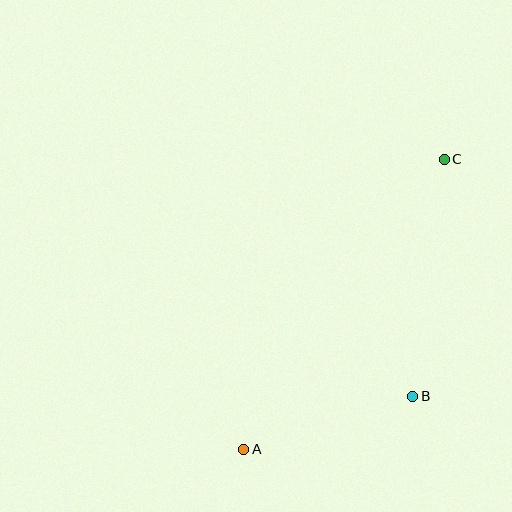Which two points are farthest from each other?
Points A and C are farthest from each other.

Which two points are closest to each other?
Points A and B are closest to each other.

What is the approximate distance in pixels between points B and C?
The distance between B and C is approximately 239 pixels.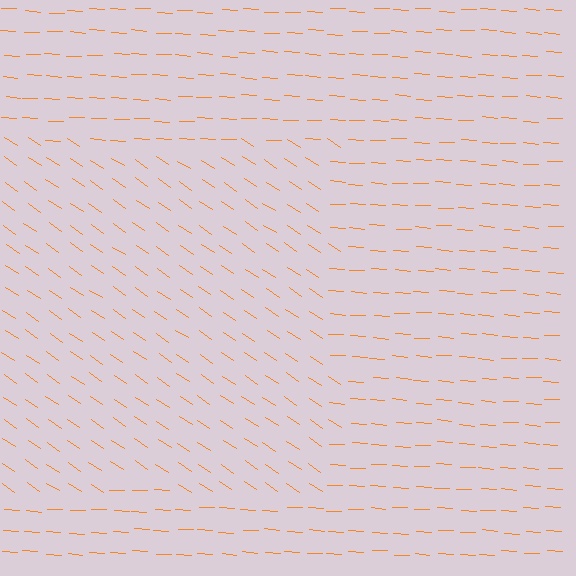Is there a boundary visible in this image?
Yes, there is a texture boundary formed by a change in line orientation.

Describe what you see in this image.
The image is filled with small orange line segments. A rectangle region in the image has lines oriented differently from the surrounding lines, creating a visible texture boundary.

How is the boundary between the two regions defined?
The boundary is defined purely by a change in line orientation (approximately 30 degrees difference). All lines are the same color and thickness.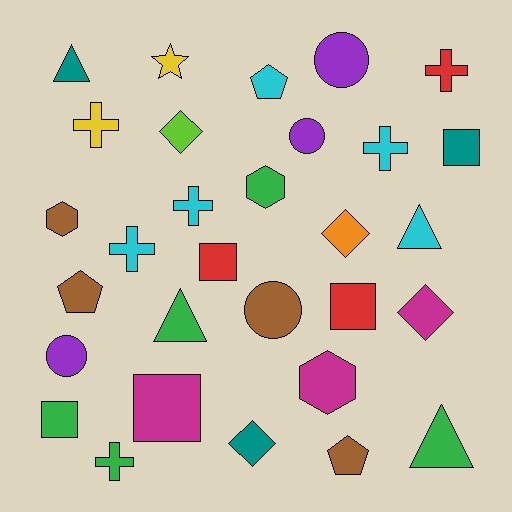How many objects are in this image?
There are 30 objects.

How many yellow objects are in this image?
There are 2 yellow objects.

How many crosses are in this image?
There are 6 crosses.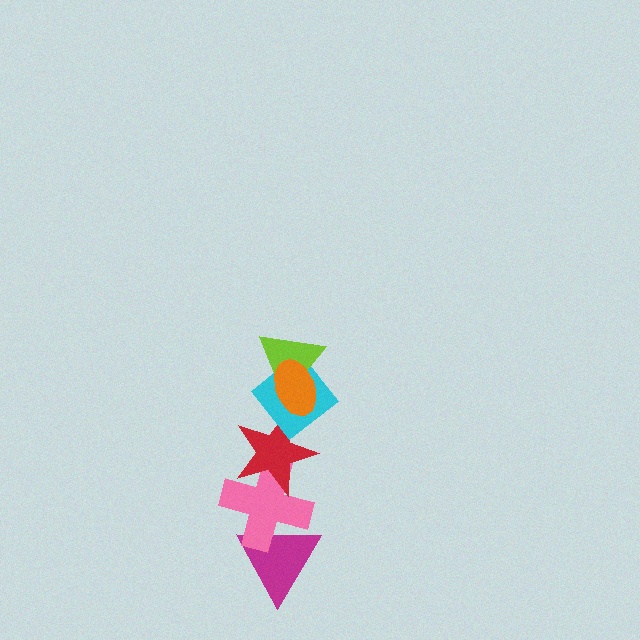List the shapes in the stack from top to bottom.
From top to bottom: the orange ellipse, the lime triangle, the cyan diamond, the red star, the pink cross, the magenta triangle.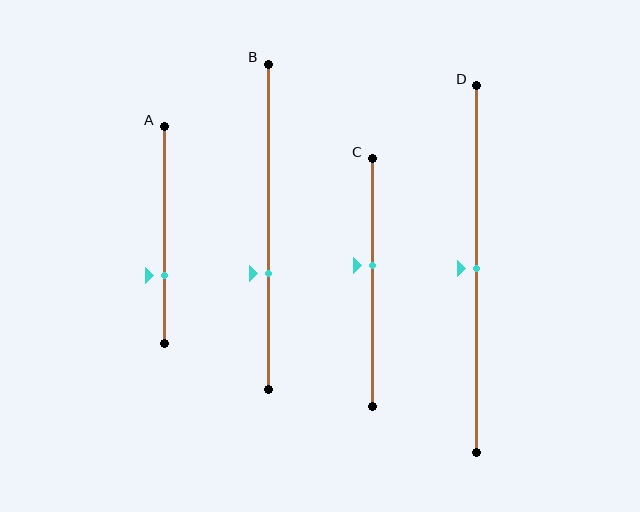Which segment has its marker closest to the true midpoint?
Segment D has its marker closest to the true midpoint.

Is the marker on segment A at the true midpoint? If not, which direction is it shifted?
No, the marker on segment A is shifted downward by about 19% of the segment length.